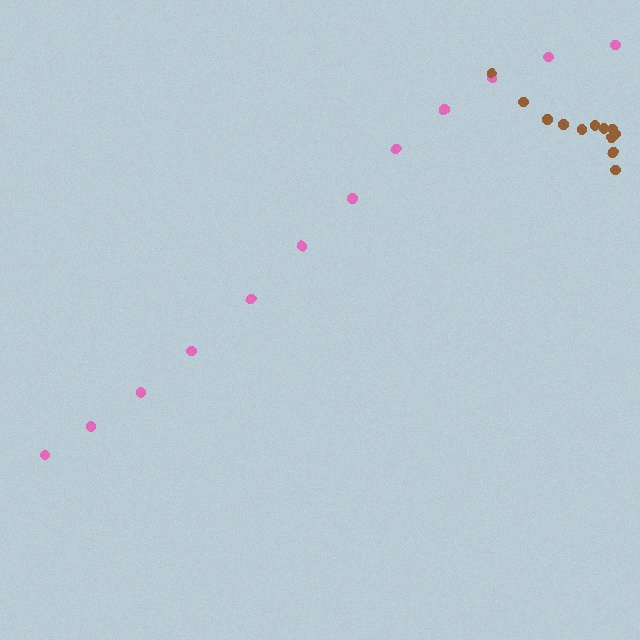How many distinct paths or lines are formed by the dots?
There are 2 distinct paths.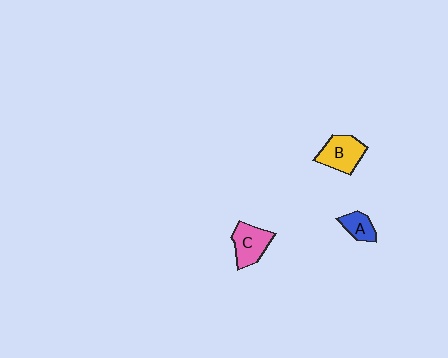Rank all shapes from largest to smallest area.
From largest to smallest: B (yellow), C (pink), A (blue).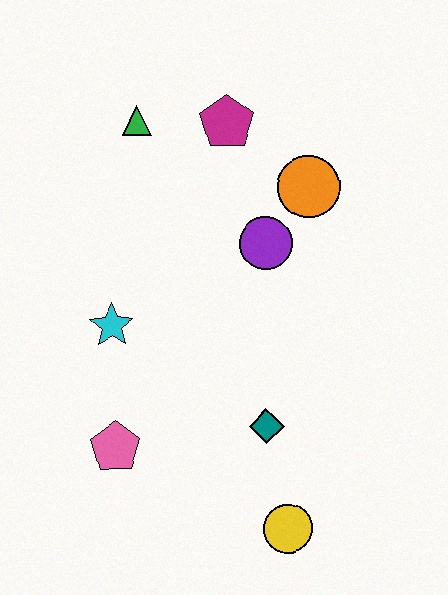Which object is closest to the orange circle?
The purple circle is closest to the orange circle.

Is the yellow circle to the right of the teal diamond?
Yes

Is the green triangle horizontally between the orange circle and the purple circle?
No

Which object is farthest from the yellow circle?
The green triangle is farthest from the yellow circle.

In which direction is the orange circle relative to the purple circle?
The orange circle is above the purple circle.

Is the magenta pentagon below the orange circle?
No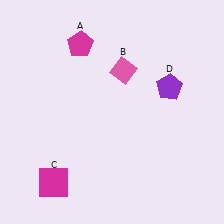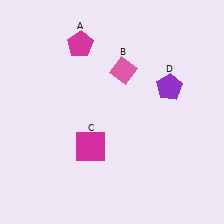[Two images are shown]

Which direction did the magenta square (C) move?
The magenta square (C) moved right.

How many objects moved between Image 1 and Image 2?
1 object moved between the two images.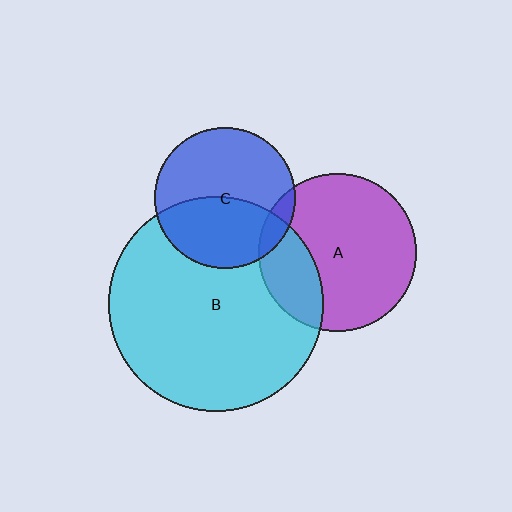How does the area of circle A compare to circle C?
Approximately 1.3 times.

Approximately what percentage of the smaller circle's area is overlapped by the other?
Approximately 10%.